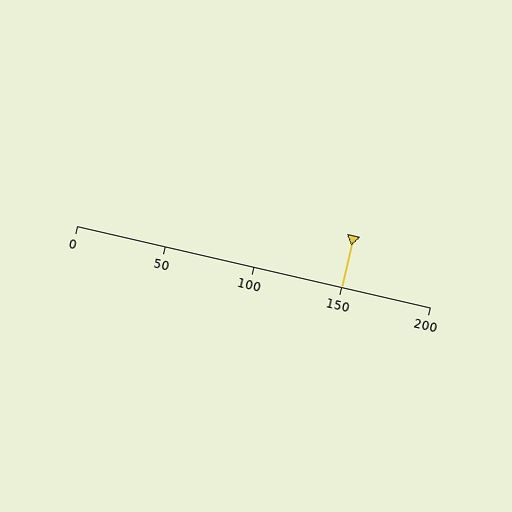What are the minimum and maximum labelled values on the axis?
The axis runs from 0 to 200.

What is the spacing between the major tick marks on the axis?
The major ticks are spaced 50 apart.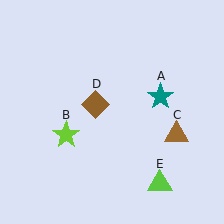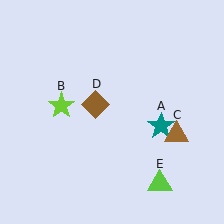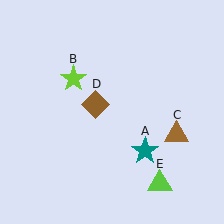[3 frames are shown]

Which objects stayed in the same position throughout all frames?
Brown triangle (object C) and brown diamond (object D) and lime triangle (object E) remained stationary.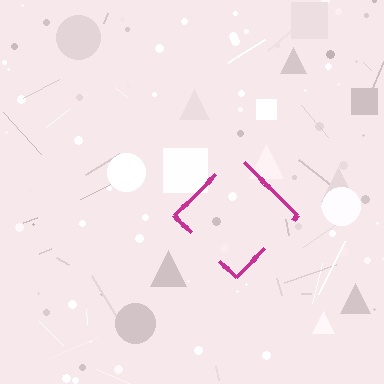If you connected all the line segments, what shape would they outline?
They would outline a diamond.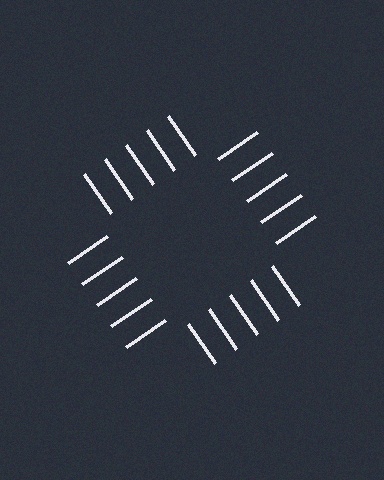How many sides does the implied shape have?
4 sides — the line-ends trace a square.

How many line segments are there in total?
20 — 5 along each of the 4 edges.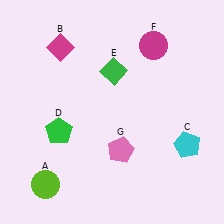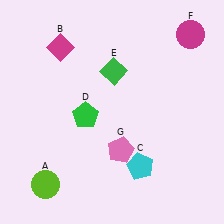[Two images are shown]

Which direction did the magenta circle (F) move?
The magenta circle (F) moved right.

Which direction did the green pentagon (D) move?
The green pentagon (D) moved right.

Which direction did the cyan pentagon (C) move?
The cyan pentagon (C) moved left.